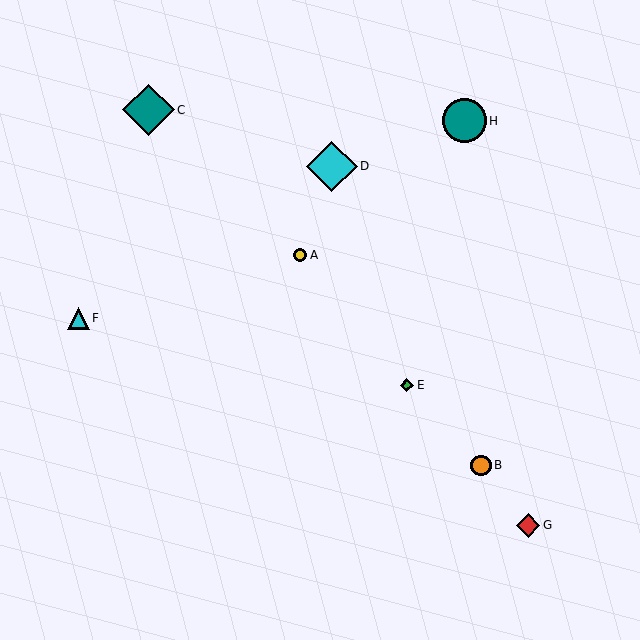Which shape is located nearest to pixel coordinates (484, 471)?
The orange circle (labeled B) at (481, 465) is nearest to that location.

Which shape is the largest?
The teal diamond (labeled C) is the largest.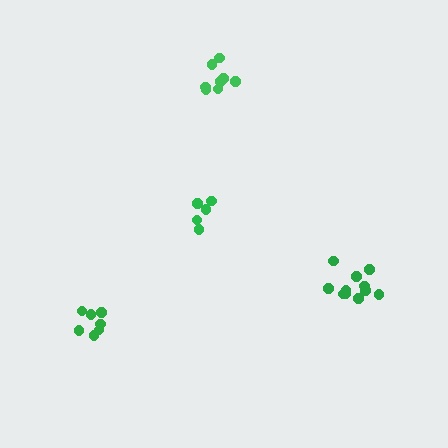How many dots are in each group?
Group 1: 5 dots, Group 2: 11 dots, Group 3: 7 dots, Group 4: 8 dots (31 total).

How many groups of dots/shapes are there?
There are 4 groups.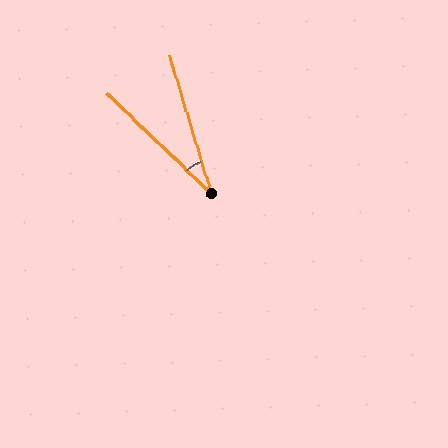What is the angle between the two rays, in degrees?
Approximately 29 degrees.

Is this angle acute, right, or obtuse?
It is acute.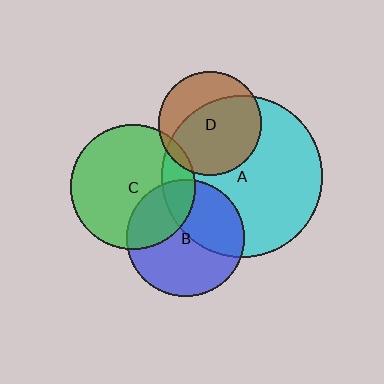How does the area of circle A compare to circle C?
Approximately 1.7 times.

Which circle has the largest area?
Circle A (cyan).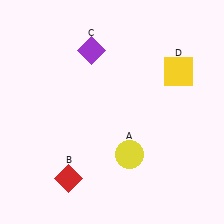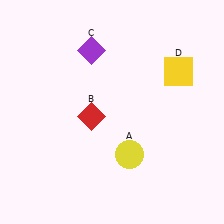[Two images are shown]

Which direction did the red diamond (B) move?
The red diamond (B) moved up.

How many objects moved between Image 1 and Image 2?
1 object moved between the two images.